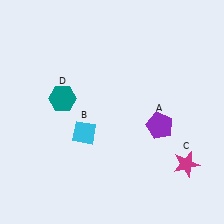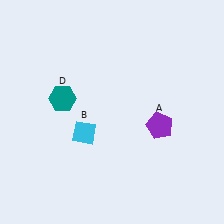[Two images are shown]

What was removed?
The magenta star (C) was removed in Image 2.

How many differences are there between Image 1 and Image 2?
There is 1 difference between the two images.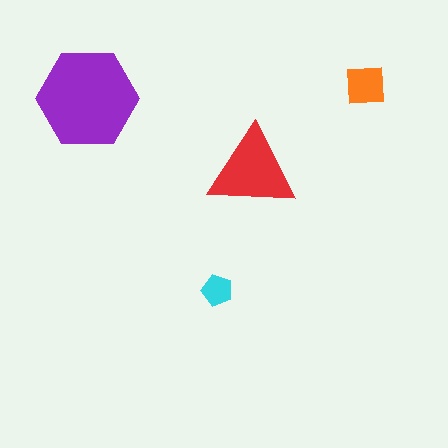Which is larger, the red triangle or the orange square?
The red triangle.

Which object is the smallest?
The cyan pentagon.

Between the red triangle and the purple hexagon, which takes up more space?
The purple hexagon.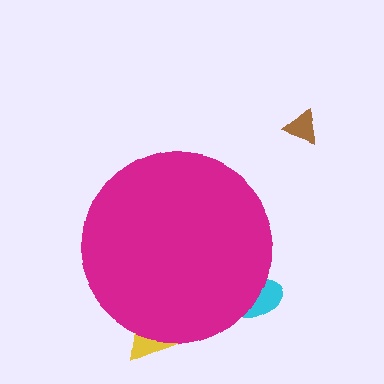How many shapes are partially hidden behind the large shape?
2 shapes are partially hidden.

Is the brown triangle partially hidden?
No, the brown triangle is fully visible.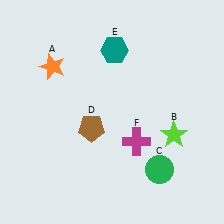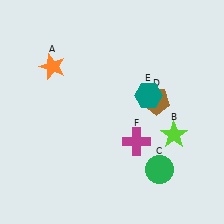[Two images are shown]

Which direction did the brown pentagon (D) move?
The brown pentagon (D) moved right.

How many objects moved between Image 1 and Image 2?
2 objects moved between the two images.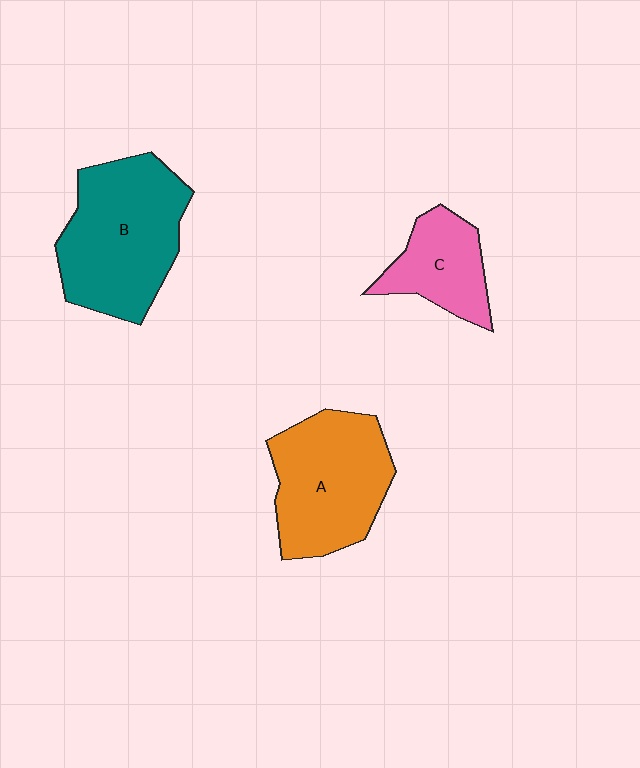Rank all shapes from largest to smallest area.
From largest to smallest: B (teal), A (orange), C (pink).